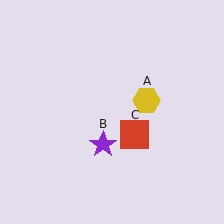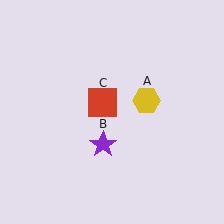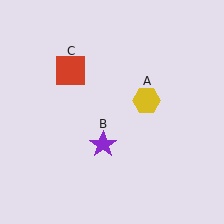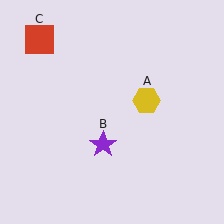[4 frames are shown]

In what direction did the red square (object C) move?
The red square (object C) moved up and to the left.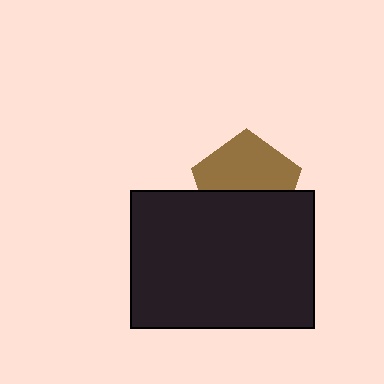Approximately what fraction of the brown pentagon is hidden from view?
Roughly 45% of the brown pentagon is hidden behind the black rectangle.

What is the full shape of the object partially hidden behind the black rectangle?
The partially hidden object is a brown pentagon.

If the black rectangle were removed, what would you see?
You would see the complete brown pentagon.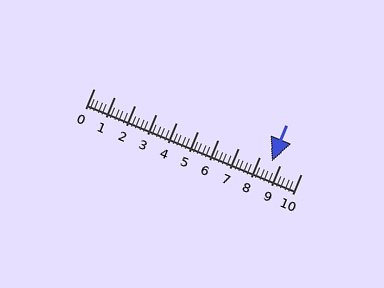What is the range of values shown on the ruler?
The ruler shows values from 0 to 10.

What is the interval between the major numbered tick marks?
The major tick marks are spaced 1 units apart.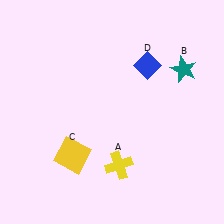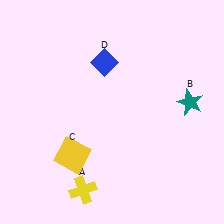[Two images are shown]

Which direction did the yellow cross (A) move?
The yellow cross (A) moved left.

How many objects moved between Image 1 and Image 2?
3 objects moved between the two images.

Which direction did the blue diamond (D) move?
The blue diamond (D) moved left.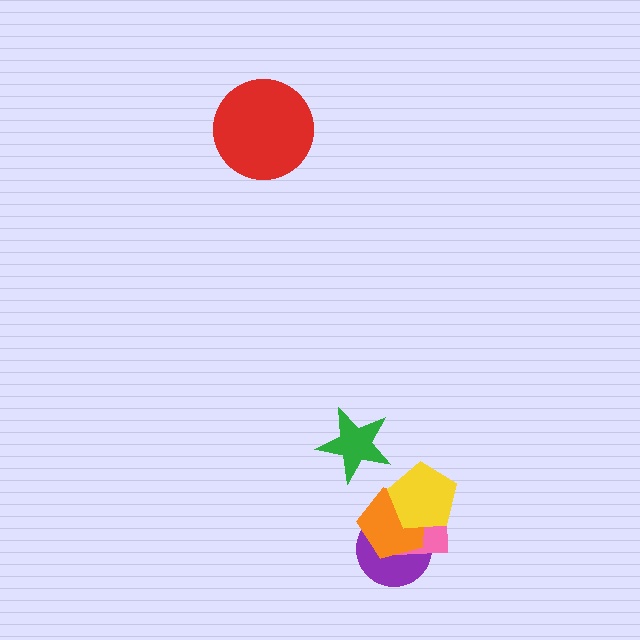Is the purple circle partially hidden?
Yes, it is partially covered by another shape.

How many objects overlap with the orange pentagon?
3 objects overlap with the orange pentagon.